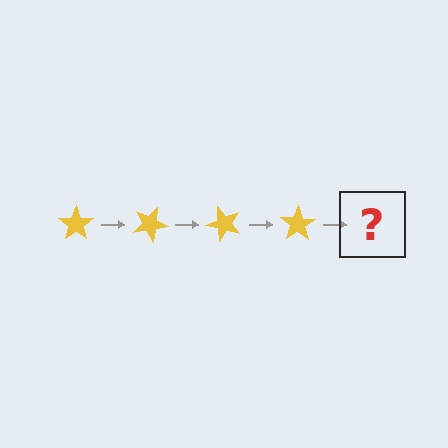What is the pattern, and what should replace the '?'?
The pattern is that the star rotates 25 degrees each step. The '?' should be a yellow star rotated 100 degrees.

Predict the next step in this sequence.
The next step is a yellow star rotated 100 degrees.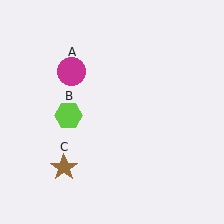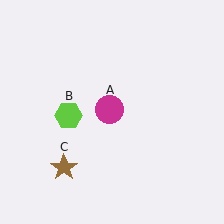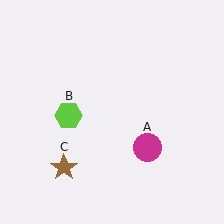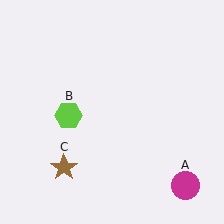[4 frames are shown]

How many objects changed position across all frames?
1 object changed position: magenta circle (object A).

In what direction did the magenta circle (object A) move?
The magenta circle (object A) moved down and to the right.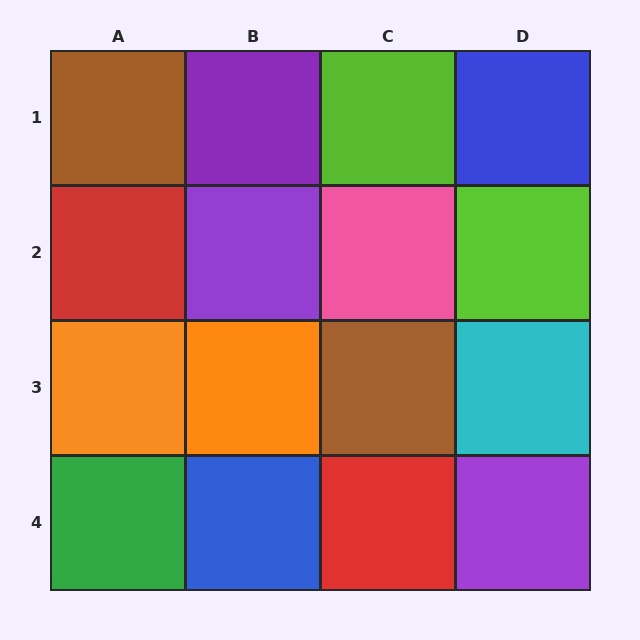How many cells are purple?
3 cells are purple.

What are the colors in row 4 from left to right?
Green, blue, red, purple.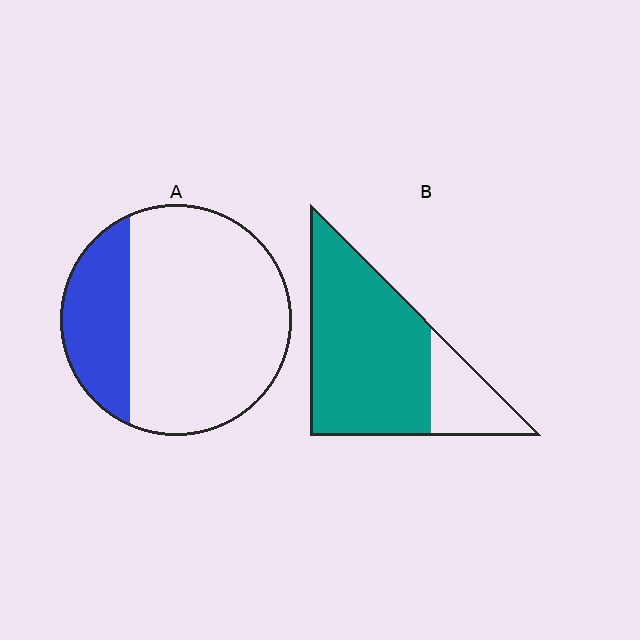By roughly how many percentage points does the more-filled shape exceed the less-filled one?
By roughly 50 percentage points (B over A).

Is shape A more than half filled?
No.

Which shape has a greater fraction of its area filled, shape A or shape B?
Shape B.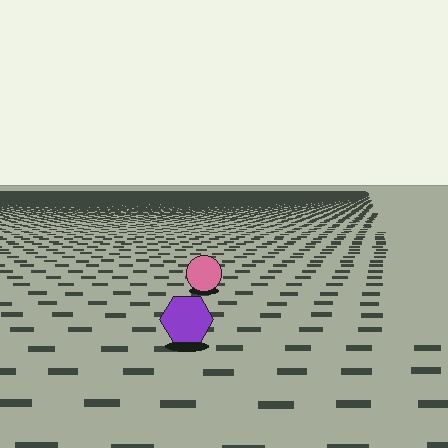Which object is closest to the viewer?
The purple hexagon is closest. The texture marks near it are larger and more spread out.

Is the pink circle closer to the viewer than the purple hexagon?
No. The purple hexagon is closer — you can tell from the texture gradient: the ground texture is coarser near it.